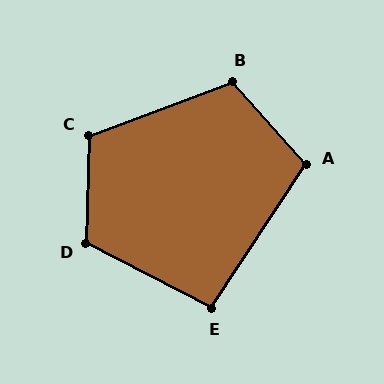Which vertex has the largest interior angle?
D, at approximately 116 degrees.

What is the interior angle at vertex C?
Approximately 112 degrees (obtuse).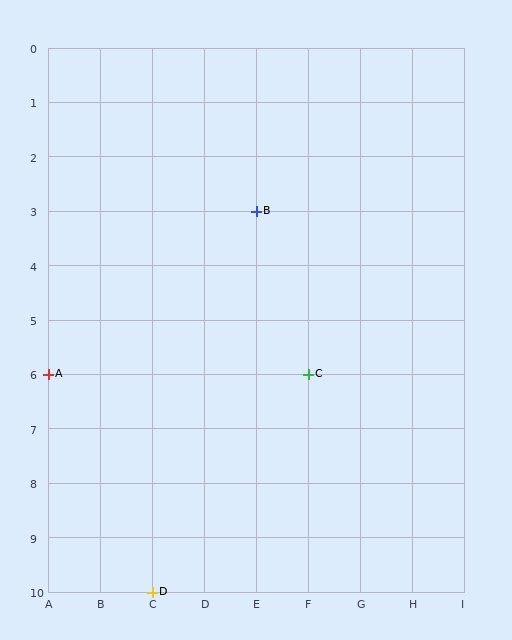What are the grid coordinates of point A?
Point A is at grid coordinates (A, 6).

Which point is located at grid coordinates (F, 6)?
Point C is at (F, 6).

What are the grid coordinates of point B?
Point B is at grid coordinates (E, 3).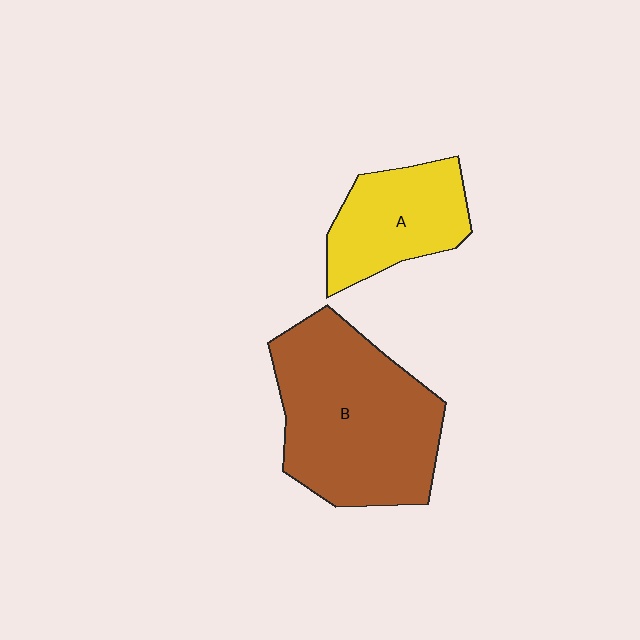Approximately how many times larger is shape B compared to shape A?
Approximately 1.9 times.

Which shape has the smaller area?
Shape A (yellow).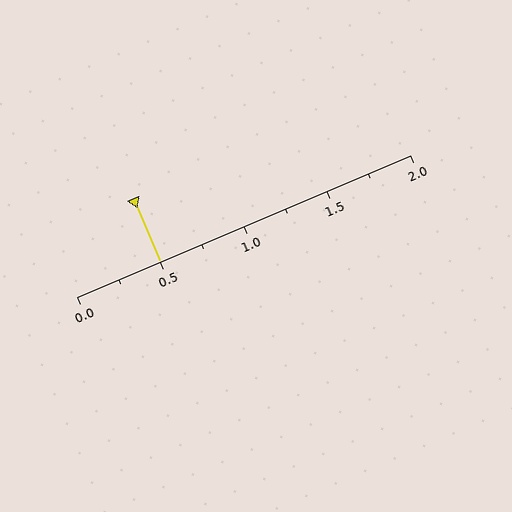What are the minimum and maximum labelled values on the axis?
The axis runs from 0.0 to 2.0.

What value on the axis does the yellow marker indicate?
The marker indicates approximately 0.5.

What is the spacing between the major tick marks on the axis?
The major ticks are spaced 0.5 apart.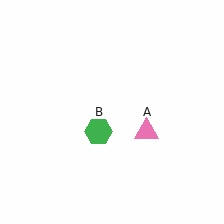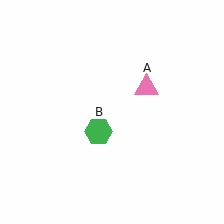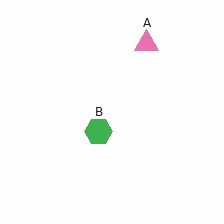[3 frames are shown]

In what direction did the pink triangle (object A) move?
The pink triangle (object A) moved up.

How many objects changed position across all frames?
1 object changed position: pink triangle (object A).